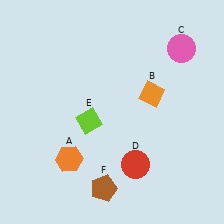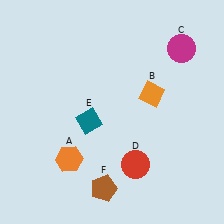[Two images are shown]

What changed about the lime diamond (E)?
In Image 1, E is lime. In Image 2, it changed to teal.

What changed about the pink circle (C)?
In Image 1, C is pink. In Image 2, it changed to magenta.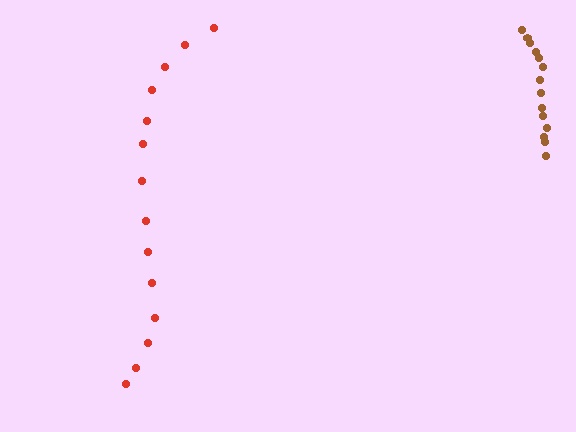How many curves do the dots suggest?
There are 2 distinct paths.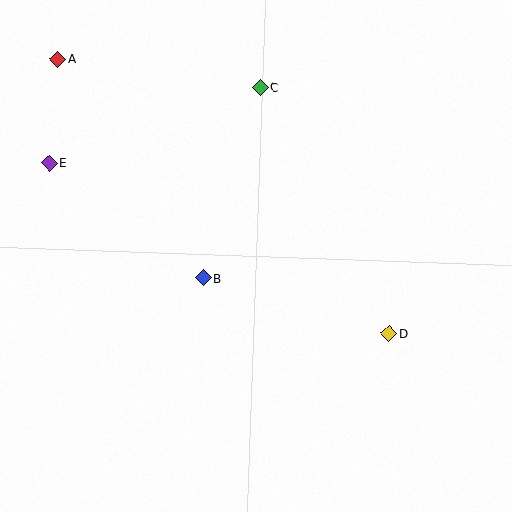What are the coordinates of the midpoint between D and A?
The midpoint between D and A is at (223, 196).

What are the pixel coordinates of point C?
Point C is at (260, 87).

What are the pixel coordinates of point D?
Point D is at (389, 333).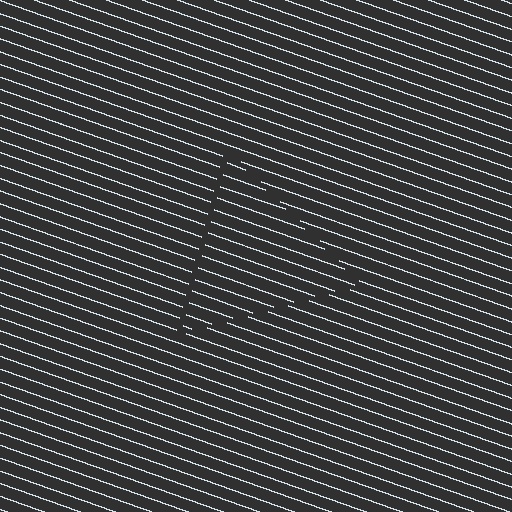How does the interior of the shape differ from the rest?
The interior of the shape contains the same grating, shifted by half a period — the contour is defined by the phase discontinuity where line-ends from the inner and outer gratings abut.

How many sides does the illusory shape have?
3 sides — the line-ends trace a triangle.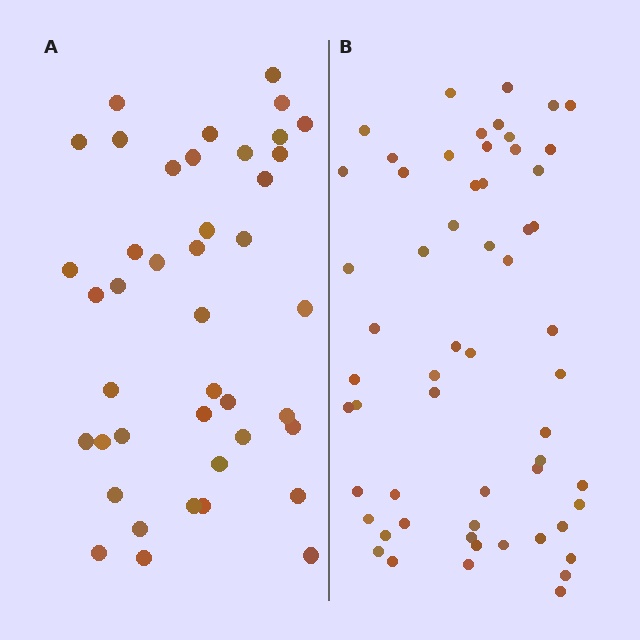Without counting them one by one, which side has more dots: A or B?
Region B (the right region) has more dots.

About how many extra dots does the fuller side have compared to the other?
Region B has approximately 15 more dots than region A.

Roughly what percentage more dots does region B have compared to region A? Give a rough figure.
About 40% more.